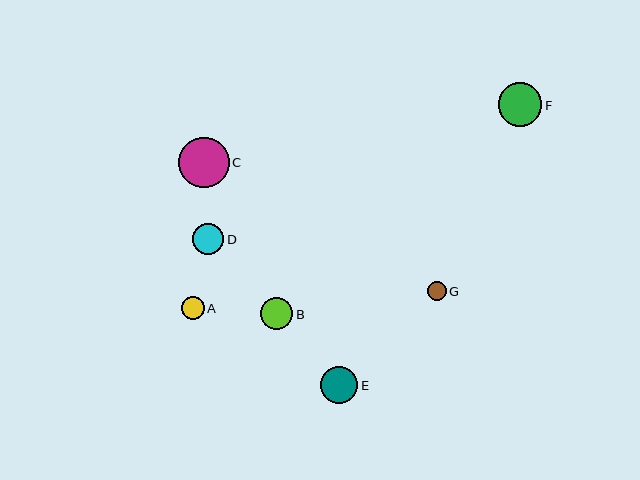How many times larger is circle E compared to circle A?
Circle E is approximately 1.6 times the size of circle A.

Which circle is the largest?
Circle C is the largest with a size of approximately 50 pixels.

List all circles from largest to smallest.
From largest to smallest: C, F, E, B, D, A, G.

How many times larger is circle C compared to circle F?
Circle C is approximately 1.2 times the size of circle F.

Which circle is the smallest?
Circle G is the smallest with a size of approximately 19 pixels.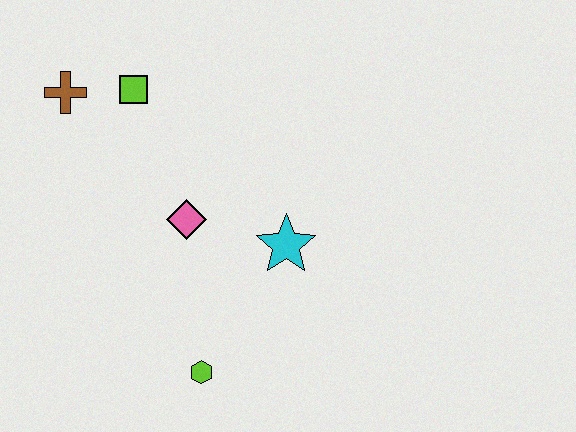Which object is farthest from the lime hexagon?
The brown cross is farthest from the lime hexagon.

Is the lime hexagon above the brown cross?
No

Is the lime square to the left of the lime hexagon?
Yes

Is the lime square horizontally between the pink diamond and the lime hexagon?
No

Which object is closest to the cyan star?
The pink diamond is closest to the cyan star.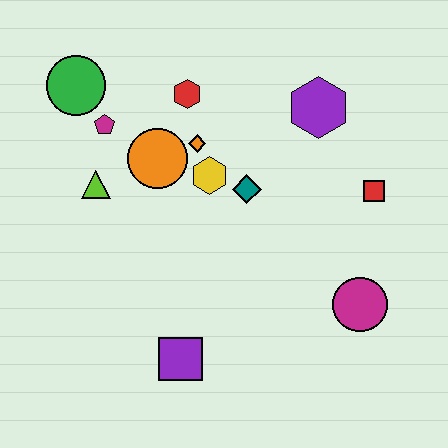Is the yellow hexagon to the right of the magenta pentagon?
Yes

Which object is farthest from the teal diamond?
The green circle is farthest from the teal diamond.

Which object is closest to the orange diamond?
The yellow hexagon is closest to the orange diamond.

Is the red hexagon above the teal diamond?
Yes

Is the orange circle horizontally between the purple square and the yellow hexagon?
No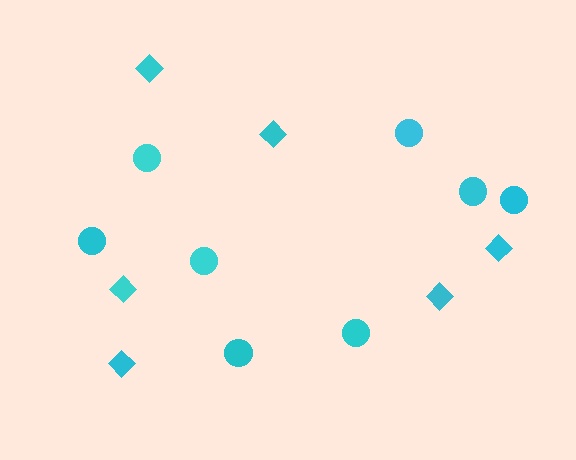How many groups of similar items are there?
There are 2 groups: one group of diamonds (6) and one group of circles (8).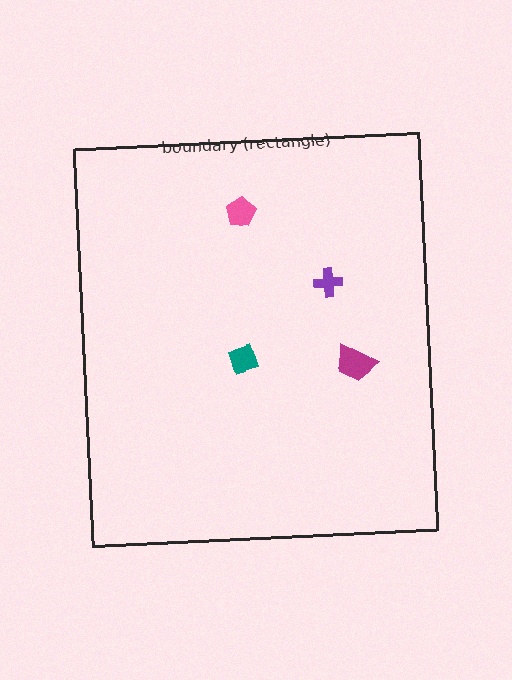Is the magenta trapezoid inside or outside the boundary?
Inside.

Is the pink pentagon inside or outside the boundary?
Inside.